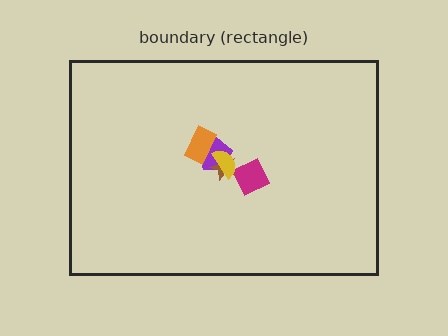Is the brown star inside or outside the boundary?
Inside.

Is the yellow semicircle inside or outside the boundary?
Inside.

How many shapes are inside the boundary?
5 inside, 0 outside.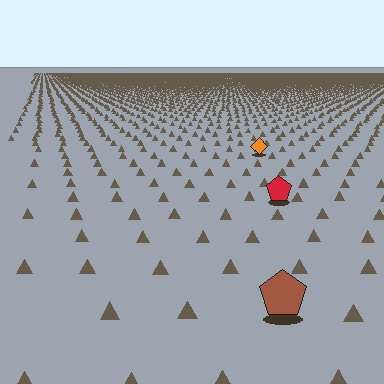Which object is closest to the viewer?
The brown pentagon is closest. The texture marks near it are larger and more spread out.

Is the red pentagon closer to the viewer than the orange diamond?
Yes. The red pentagon is closer — you can tell from the texture gradient: the ground texture is coarser near it.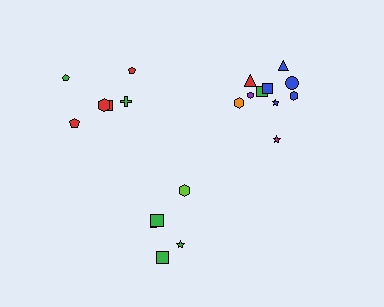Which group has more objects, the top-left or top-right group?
The top-right group.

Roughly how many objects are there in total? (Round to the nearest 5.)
Roughly 20 objects in total.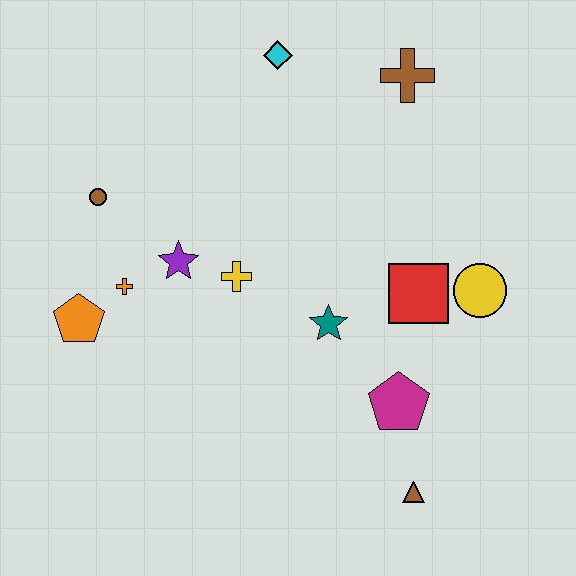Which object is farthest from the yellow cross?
The brown triangle is farthest from the yellow cross.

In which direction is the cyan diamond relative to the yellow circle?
The cyan diamond is above the yellow circle.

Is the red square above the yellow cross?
No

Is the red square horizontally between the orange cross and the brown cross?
No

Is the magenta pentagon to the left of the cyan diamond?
No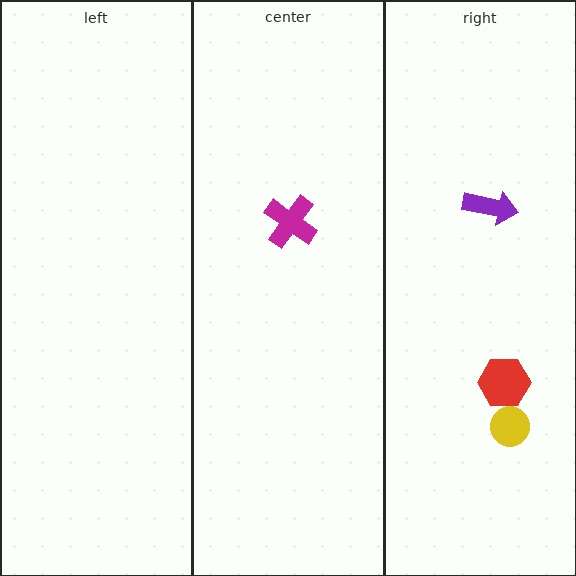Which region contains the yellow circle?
The right region.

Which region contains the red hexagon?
The right region.